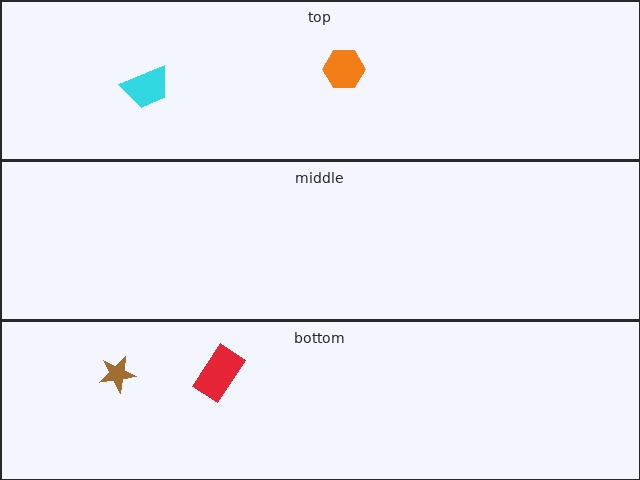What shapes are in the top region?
The orange hexagon, the cyan trapezoid.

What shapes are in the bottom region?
The red rectangle, the brown star.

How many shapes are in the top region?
2.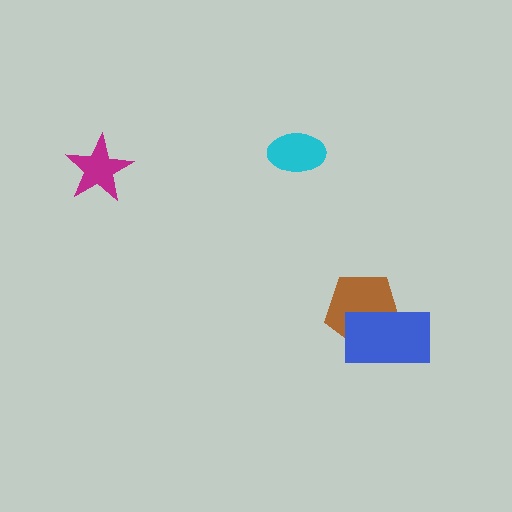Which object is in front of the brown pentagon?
The blue rectangle is in front of the brown pentagon.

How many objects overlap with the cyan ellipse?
0 objects overlap with the cyan ellipse.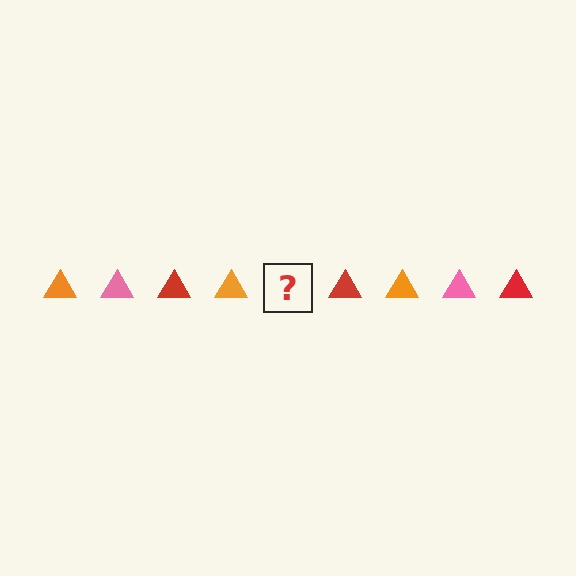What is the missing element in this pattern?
The missing element is a pink triangle.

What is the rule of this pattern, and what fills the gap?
The rule is that the pattern cycles through orange, pink, red triangles. The gap should be filled with a pink triangle.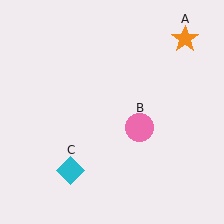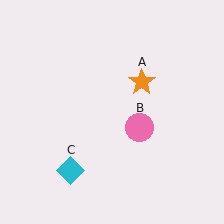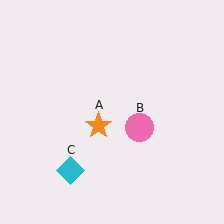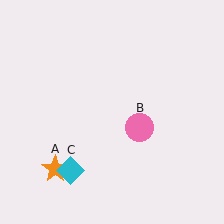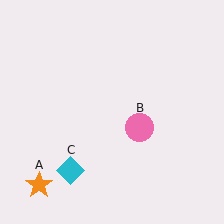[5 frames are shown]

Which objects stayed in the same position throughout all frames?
Pink circle (object B) and cyan diamond (object C) remained stationary.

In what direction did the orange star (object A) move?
The orange star (object A) moved down and to the left.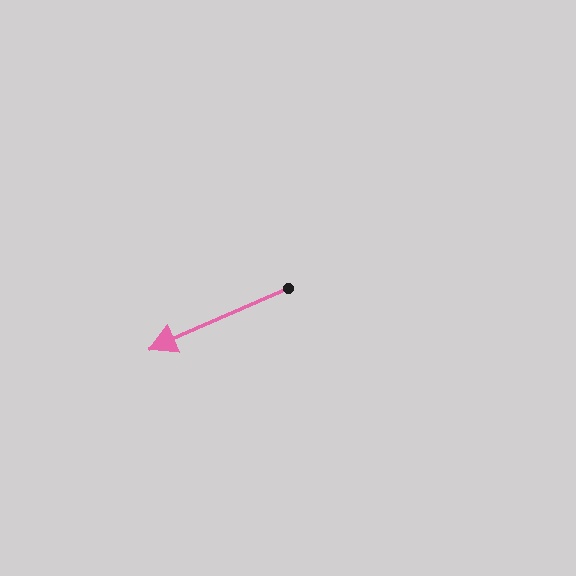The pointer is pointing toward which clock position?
Roughly 8 o'clock.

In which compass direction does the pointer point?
Southwest.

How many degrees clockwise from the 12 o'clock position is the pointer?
Approximately 246 degrees.